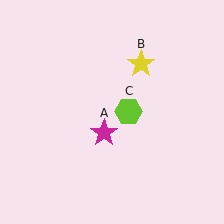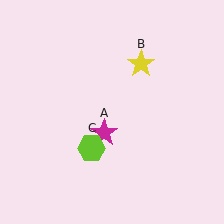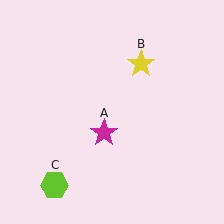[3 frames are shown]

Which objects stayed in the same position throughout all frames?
Magenta star (object A) and yellow star (object B) remained stationary.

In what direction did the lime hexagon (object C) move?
The lime hexagon (object C) moved down and to the left.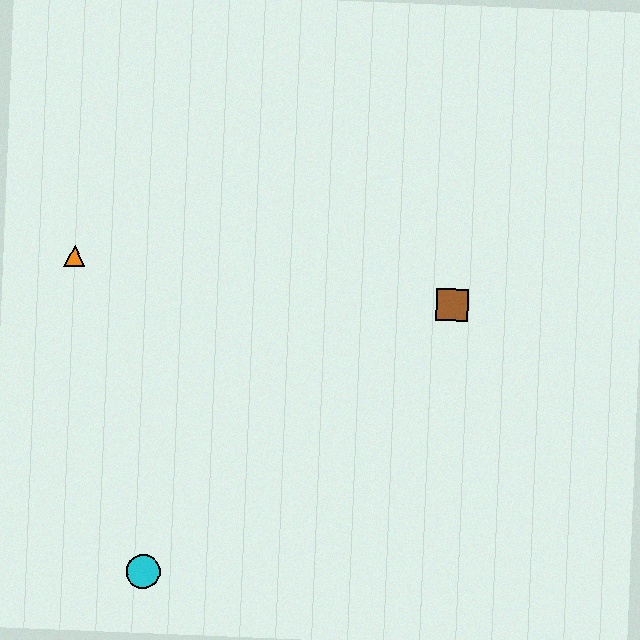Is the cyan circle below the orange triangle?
Yes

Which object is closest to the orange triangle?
The cyan circle is closest to the orange triangle.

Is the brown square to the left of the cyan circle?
No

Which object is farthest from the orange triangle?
The brown square is farthest from the orange triangle.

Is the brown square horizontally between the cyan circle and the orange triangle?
No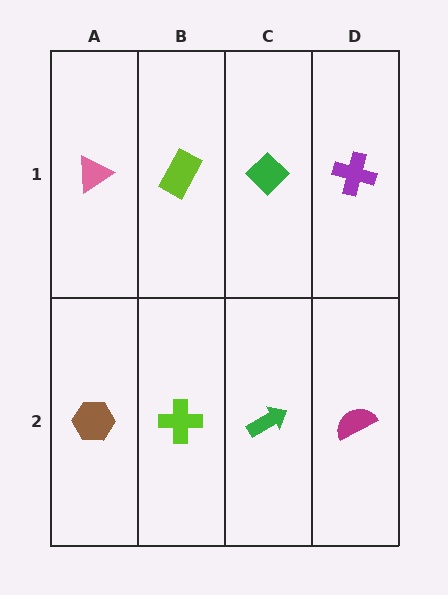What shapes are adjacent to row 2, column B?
A lime rectangle (row 1, column B), a brown hexagon (row 2, column A), a green arrow (row 2, column C).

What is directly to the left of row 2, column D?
A green arrow.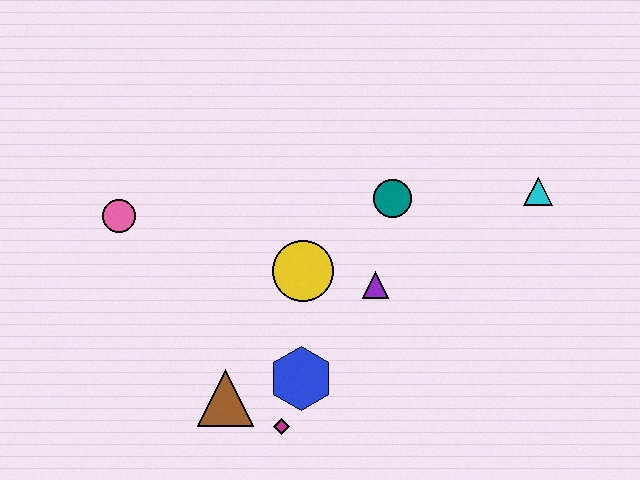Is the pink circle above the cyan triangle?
No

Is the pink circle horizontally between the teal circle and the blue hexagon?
No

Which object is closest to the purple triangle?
The yellow circle is closest to the purple triangle.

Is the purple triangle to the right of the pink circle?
Yes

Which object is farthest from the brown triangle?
The cyan triangle is farthest from the brown triangle.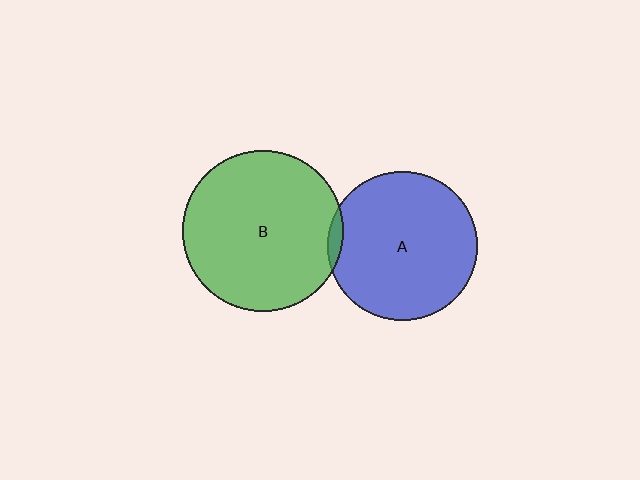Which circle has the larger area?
Circle B (green).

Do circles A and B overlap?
Yes.